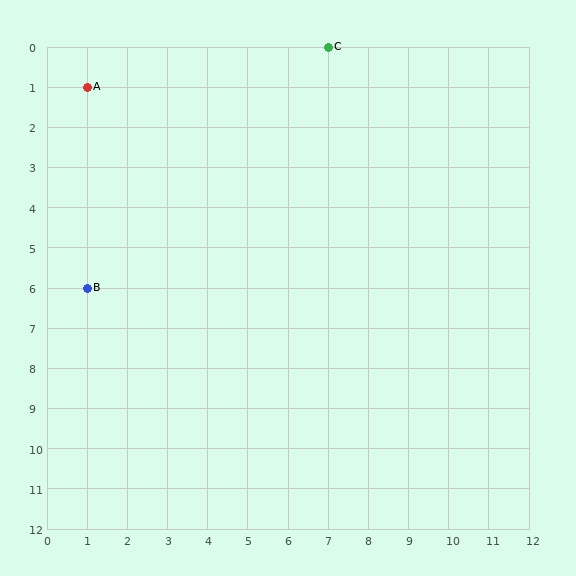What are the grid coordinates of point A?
Point A is at grid coordinates (1, 1).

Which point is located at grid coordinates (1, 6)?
Point B is at (1, 6).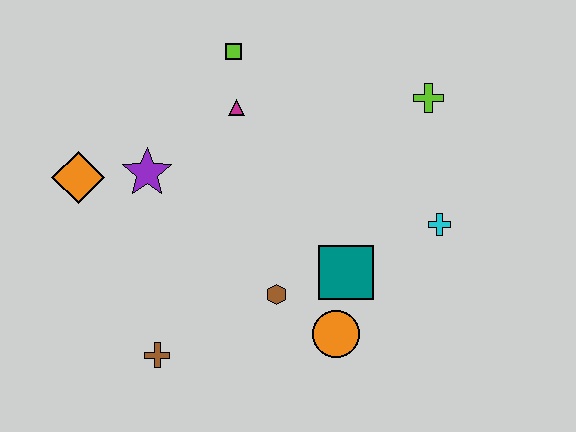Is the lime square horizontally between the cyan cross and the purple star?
Yes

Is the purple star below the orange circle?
No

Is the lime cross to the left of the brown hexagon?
No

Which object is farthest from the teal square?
The orange diamond is farthest from the teal square.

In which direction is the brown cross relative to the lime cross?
The brown cross is to the left of the lime cross.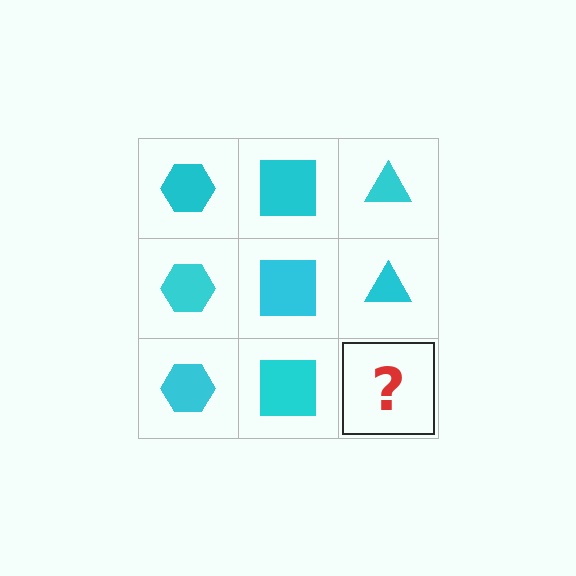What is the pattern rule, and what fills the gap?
The rule is that each column has a consistent shape. The gap should be filled with a cyan triangle.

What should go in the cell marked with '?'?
The missing cell should contain a cyan triangle.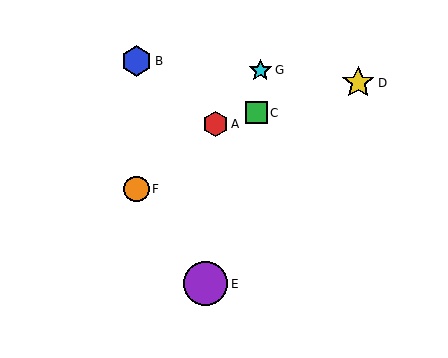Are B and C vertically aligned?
No, B is at x≈137 and C is at x≈256.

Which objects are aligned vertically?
Objects B, F are aligned vertically.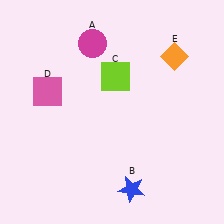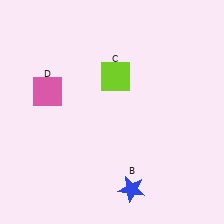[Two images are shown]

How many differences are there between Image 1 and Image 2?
There are 2 differences between the two images.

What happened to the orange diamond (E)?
The orange diamond (E) was removed in Image 2. It was in the top-right area of Image 1.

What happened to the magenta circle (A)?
The magenta circle (A) was removed in Image 2. It was in the top-left area of Image 1.